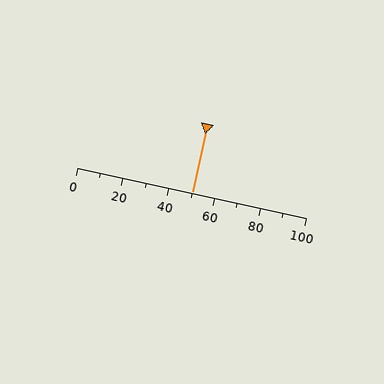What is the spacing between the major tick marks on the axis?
The major ticks are spaced 20 apart.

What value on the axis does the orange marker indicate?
The marker indicates approximately 50.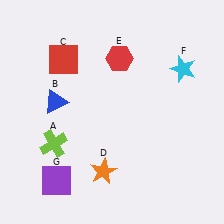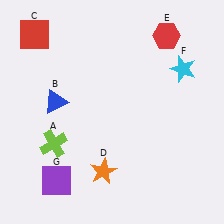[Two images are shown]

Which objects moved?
The objects that moved are: the red square (C), the red hexagon (E).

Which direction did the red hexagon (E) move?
The red hexagon (E) moved right.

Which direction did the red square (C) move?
The red square (C) moved left.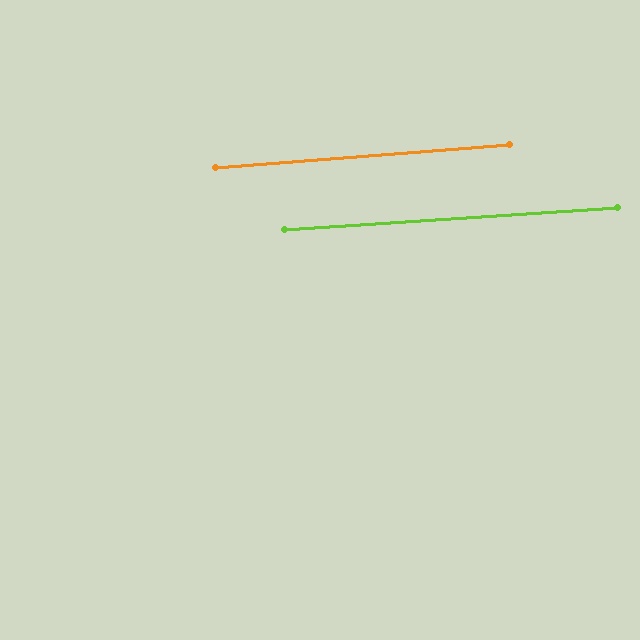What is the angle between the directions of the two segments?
Approximately 1 degree.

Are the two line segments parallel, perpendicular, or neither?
Parallel — their directions differ by only 0.7°.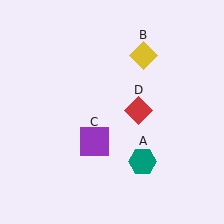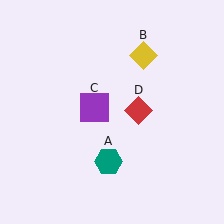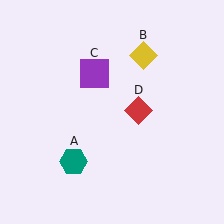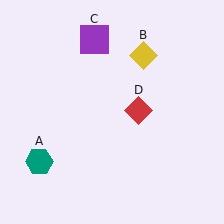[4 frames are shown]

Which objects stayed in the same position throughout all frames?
Yellow diamond (object B) and red diamond (object D) remained stationary.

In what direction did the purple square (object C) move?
The purple square (object C) moved up.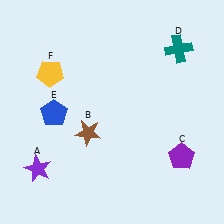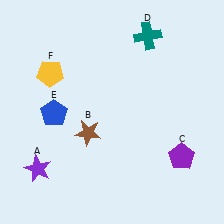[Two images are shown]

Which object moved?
The teal cross (D) moved left.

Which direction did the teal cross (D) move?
The teal cross (D) moved left.